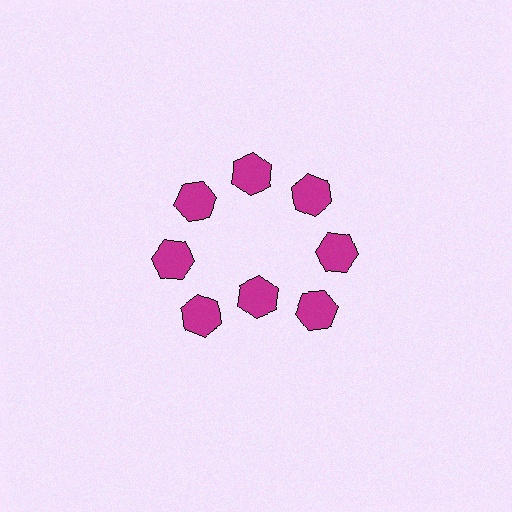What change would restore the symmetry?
The symmetry would be restored by moving it outward, back onto the ring so that all 8 hexagons sit at equal angles and equal distance from the center.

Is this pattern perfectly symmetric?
No. The 8 magenta hexagons are arranged in a ring, but one element near the 6 o'clock position is pulled inward toward the center, breaking the 8-fold rotational symmetry.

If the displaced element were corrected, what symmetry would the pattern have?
It would have 8-fold rotational symmetry — the pattern would map onto itself every 45 degrees.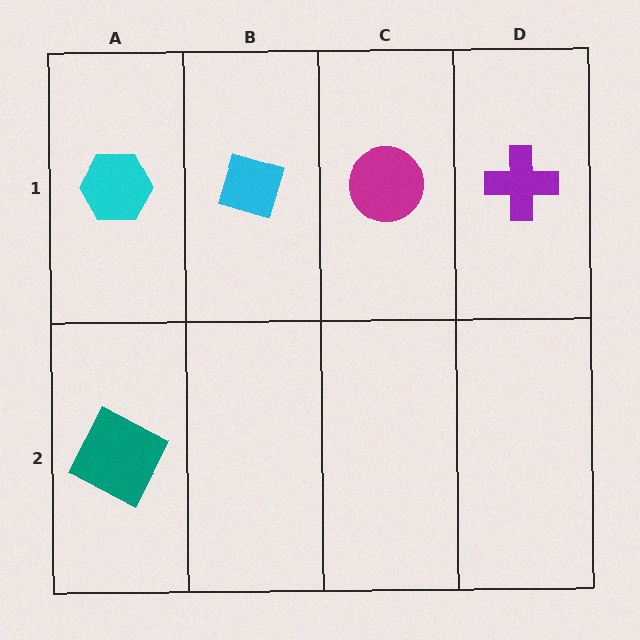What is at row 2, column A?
A teal square.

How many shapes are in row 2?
1 shape.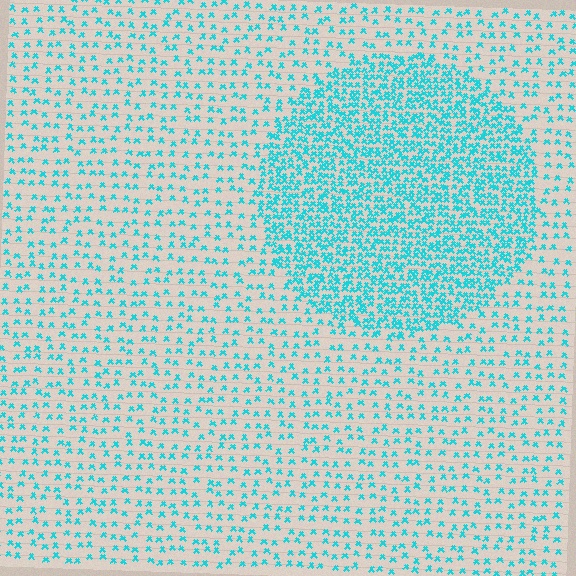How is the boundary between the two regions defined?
The boundary is defined by a change in element density (approximately 2.7x ratio). All elements are the same color, size, and shape.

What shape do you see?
I see a circle.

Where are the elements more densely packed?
The elements are more densely packed inside the circle boundary.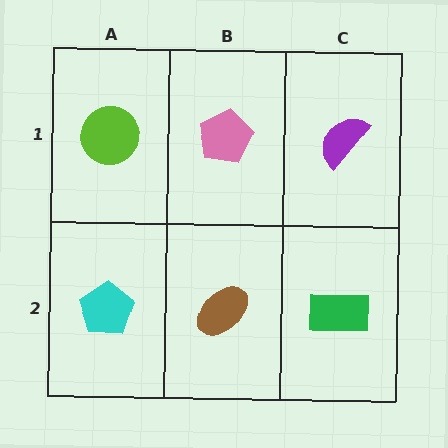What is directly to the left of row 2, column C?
A brown ellipse.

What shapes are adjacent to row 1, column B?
A brown ellipse (row 2, column B), a lime circle (row 1, column A), a purple semicircle (row 1, column C).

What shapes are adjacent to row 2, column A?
A lime circle (row 1, column A), a brown ellipse (row 2, column B).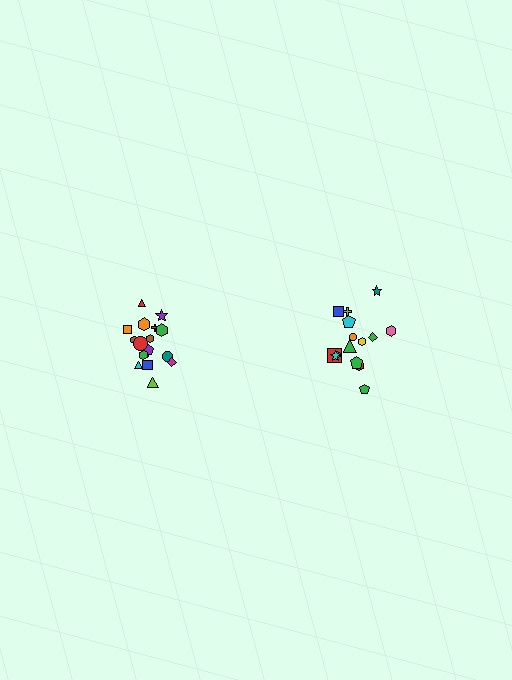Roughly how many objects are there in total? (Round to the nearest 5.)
Roughly 35 objects in total.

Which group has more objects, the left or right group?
The left group.